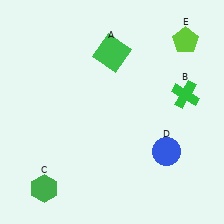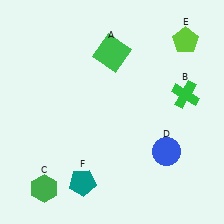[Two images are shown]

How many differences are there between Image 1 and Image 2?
There is 1 difference between the two images.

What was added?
A teal pentagon (F) was added in Image 2.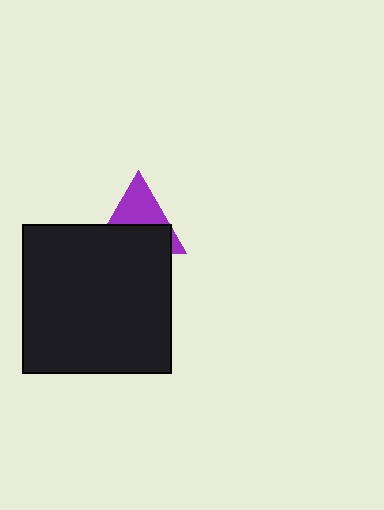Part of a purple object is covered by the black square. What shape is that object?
It is a triangle.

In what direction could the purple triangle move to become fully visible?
The purple triangle could move up. That would shift it out from behind the black square entirely.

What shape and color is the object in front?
The object in front is a black square.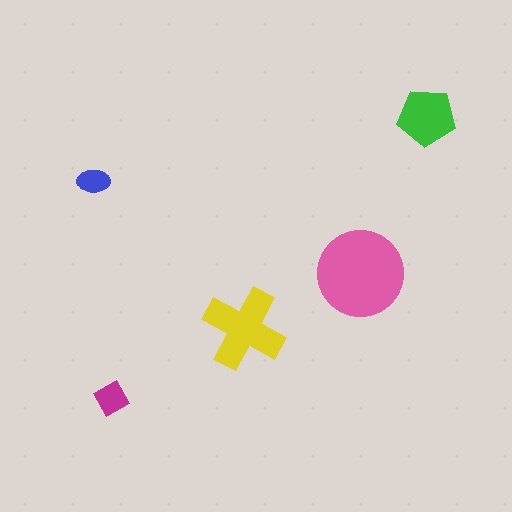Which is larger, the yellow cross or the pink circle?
The pink circle.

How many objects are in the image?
There are 5 objects in the image.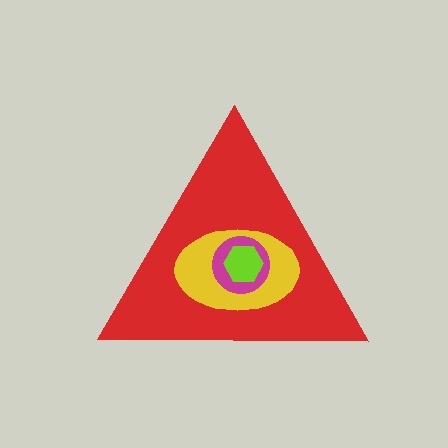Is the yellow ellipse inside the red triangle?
Yes.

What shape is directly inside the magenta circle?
The lime hexagon.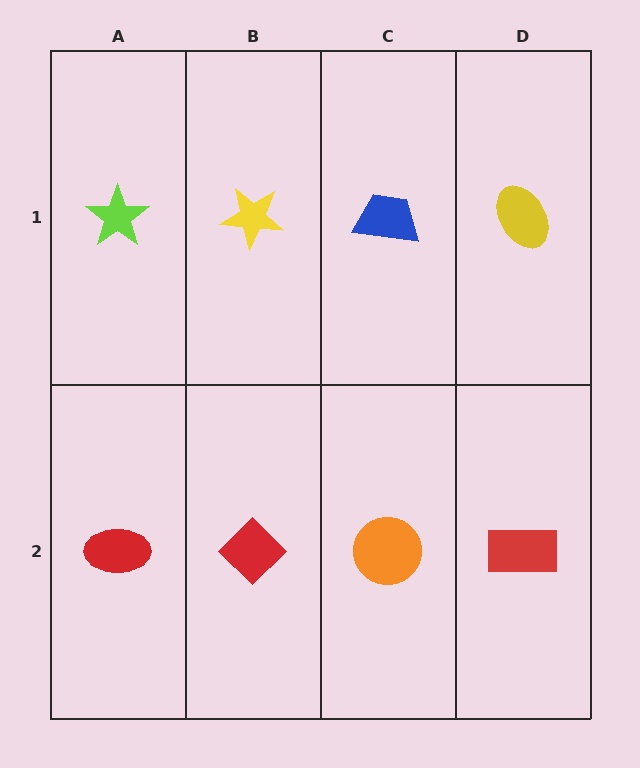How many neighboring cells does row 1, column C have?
3.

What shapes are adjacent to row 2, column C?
A blue trapezoid (row 1, column C), a red diamond (row 2, column B), a red rectangle (row 2, column D).